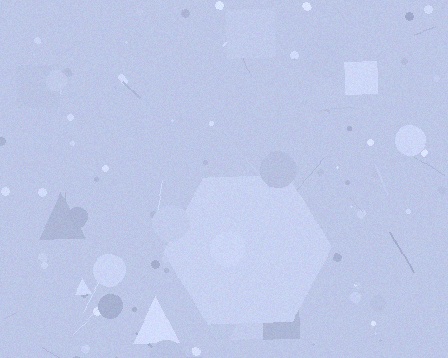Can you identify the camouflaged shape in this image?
The camouflaged shape is a hexagon.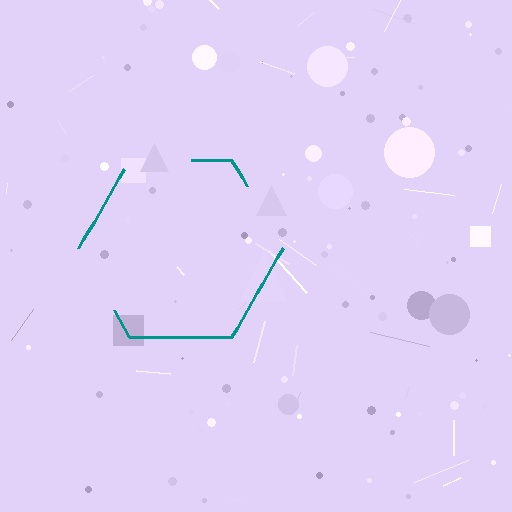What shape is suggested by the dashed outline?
The dashed outline suggests a hexagon.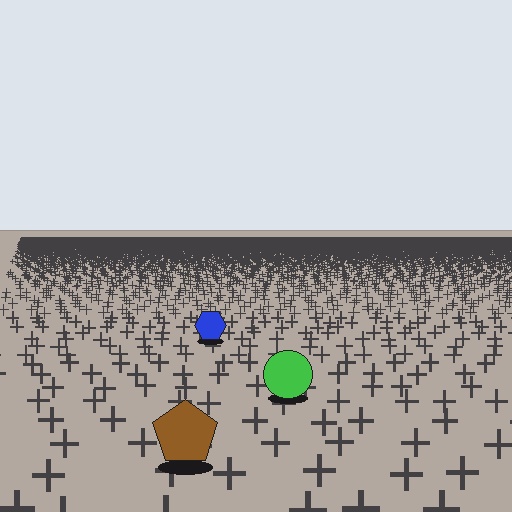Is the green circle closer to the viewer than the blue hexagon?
Yes. The green circle is closer — you can tell from the texture gradient: the ground texture is coarser near it.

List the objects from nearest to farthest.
From nearest to farthest: the brown pentagon, the green circle, the blue hexagon.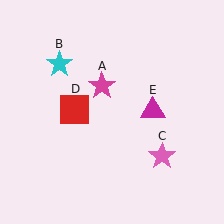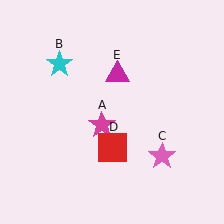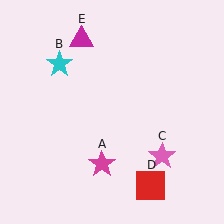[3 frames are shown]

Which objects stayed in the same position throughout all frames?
Cyan star (object B) and pink star (object C) remained stationary.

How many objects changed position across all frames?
3 objects changed position: magenta star (object A), red square (object D), magenta triangle (object E).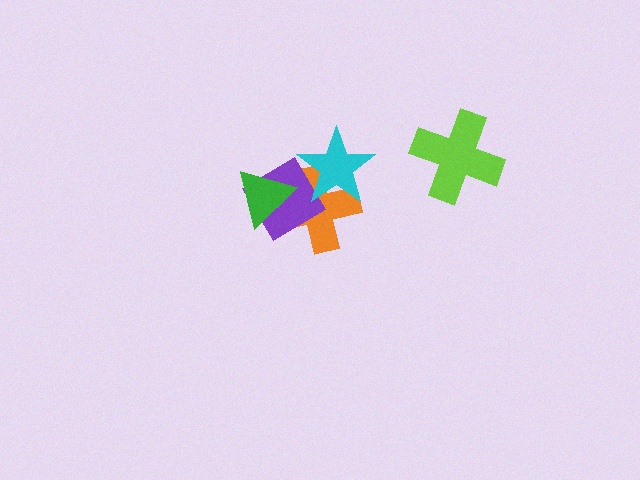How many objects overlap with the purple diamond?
3 objects overlap with the purple diamond.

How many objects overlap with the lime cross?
0 objects overlap with the lime cross.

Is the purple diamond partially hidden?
Yes, it is partially covered by another shape.